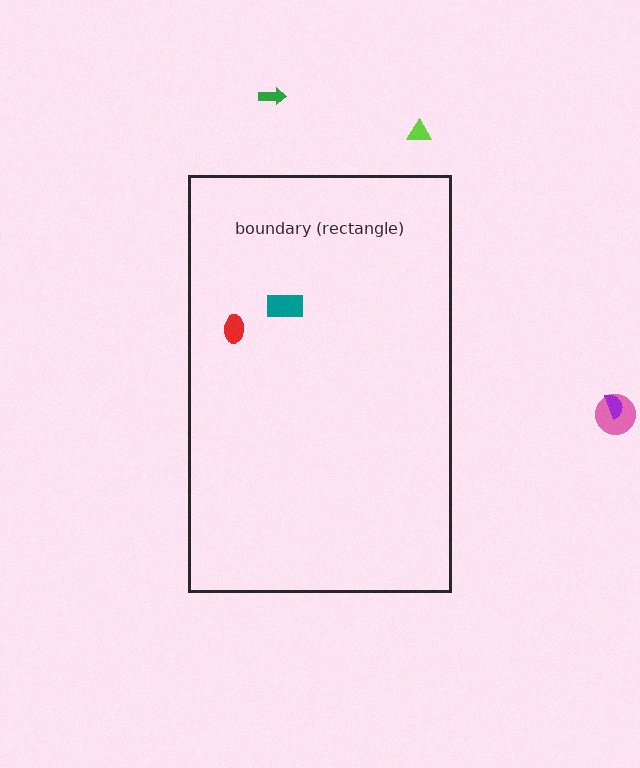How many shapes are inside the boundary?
2 inside, 4 outside.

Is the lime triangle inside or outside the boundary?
Outside.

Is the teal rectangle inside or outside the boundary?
Inside.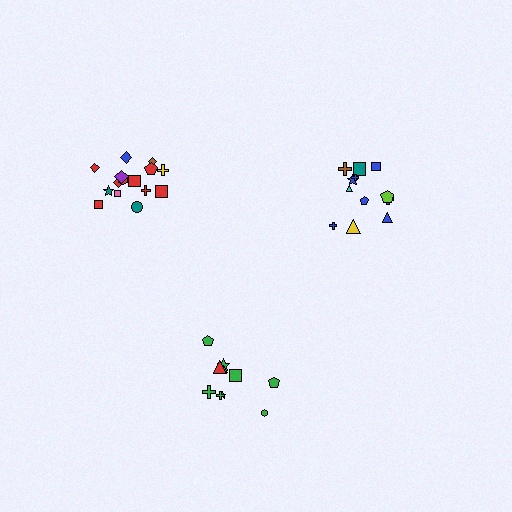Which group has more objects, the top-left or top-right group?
The top-left group.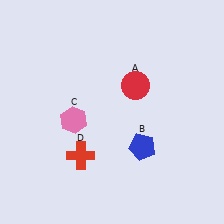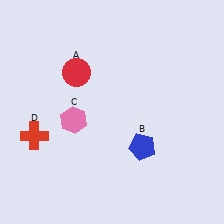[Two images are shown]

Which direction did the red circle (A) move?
The red circle (A) moved left.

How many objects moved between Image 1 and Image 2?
2 objects moved between the two images.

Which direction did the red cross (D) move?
The red cross (D) moved left.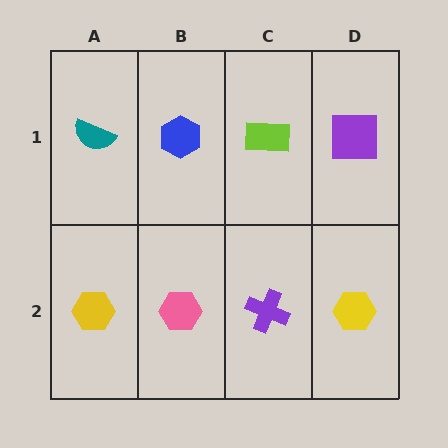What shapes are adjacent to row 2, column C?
A lime rectangle (row 1, column C), a pink hexagon (row 2, column B), a yellow hexagon (row 2, column D).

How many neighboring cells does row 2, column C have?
3.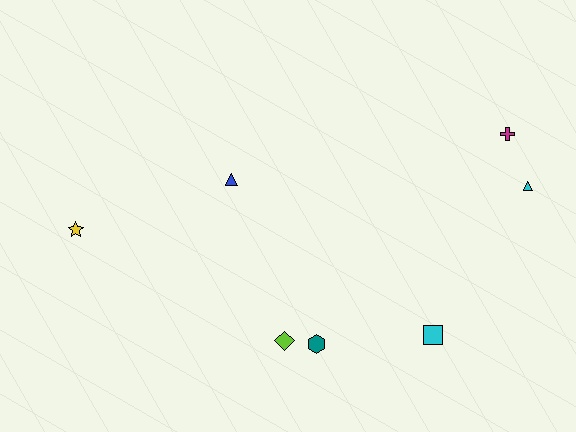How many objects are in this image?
There are 7 objects.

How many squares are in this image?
There is 1 square.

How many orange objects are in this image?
There are no orange objects.